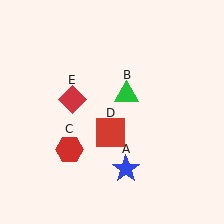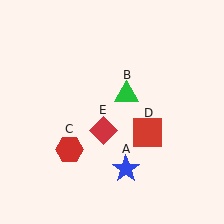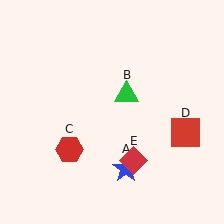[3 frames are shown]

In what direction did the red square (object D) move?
The red square (object D) moved right.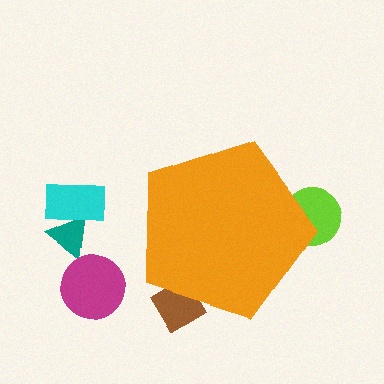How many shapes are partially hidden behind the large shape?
2 shapes are partially hidden.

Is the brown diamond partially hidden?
Yes, the brown diamond is partially hidden behind the orange pentagon.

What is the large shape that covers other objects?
An orange pentagon.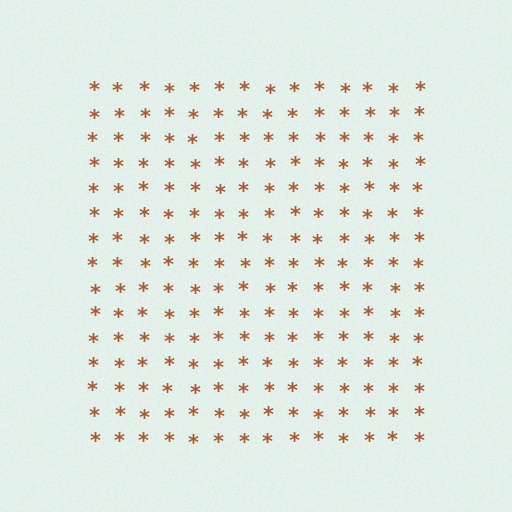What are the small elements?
The small elements are asterisks.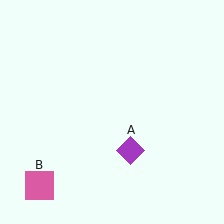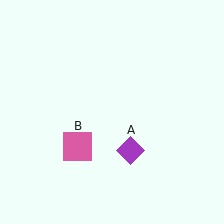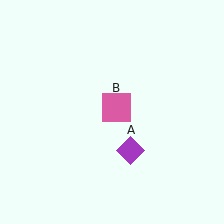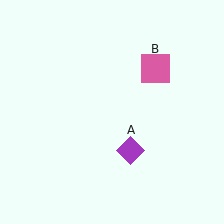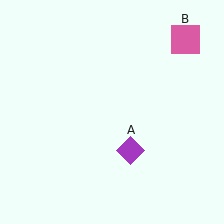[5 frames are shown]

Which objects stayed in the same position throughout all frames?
Purple diamond (object A) remained stationary.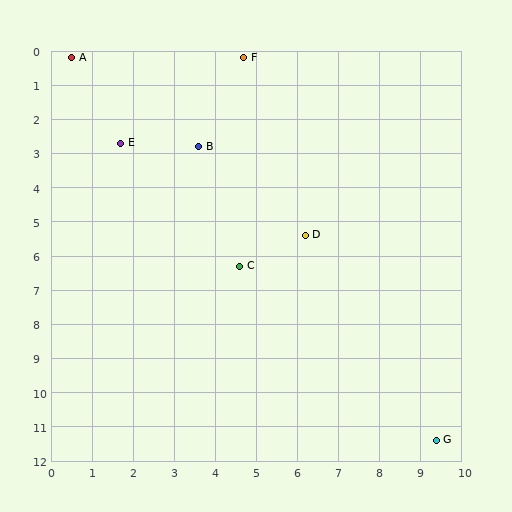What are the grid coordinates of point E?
Point E is at approximately (1.7, 2.7).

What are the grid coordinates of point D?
Point D is at approximately (6.2, 5.4).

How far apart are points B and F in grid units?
Points B and F are about 2.8 grid units apart.